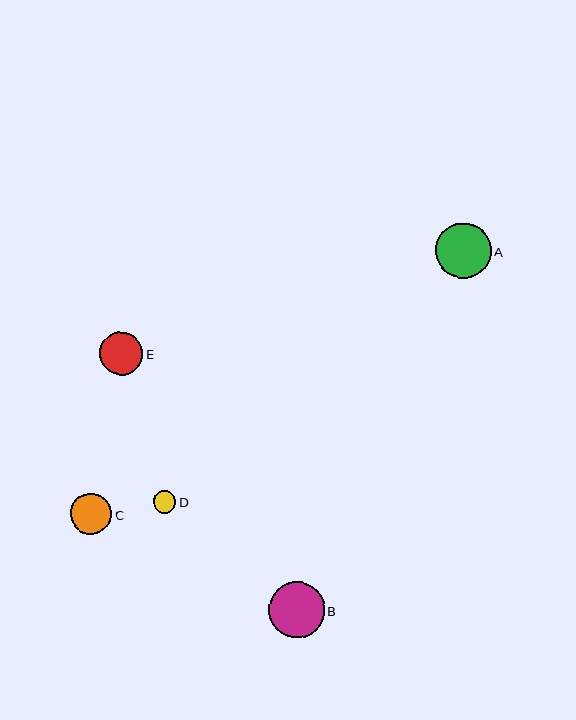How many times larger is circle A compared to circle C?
Circle A is approximately 1.3 times the size of circle C.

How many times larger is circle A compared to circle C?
Circle A is approximately 1.3 times the size of circle C.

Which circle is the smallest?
Circle D is the smallest with a size of approximately 22 pixels.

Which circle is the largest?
Circle B is the largest with a size of approximately 56 pixels.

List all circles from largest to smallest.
From largest to smallest: B, A, E, C, D.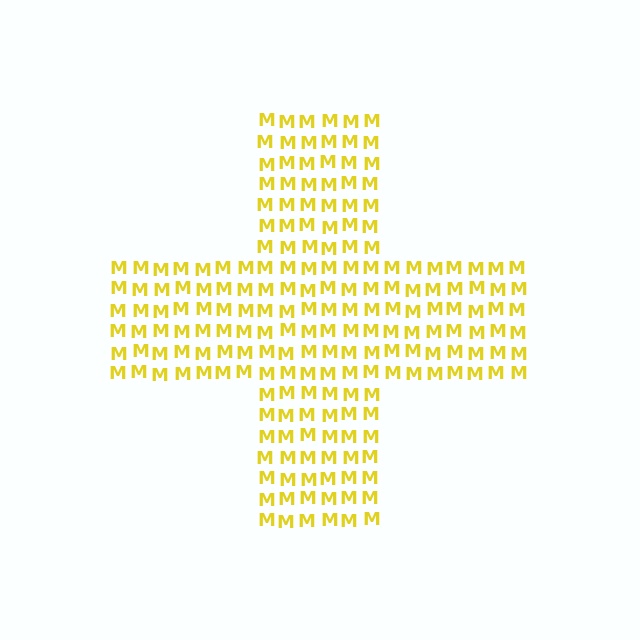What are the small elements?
The small elements are letter M's.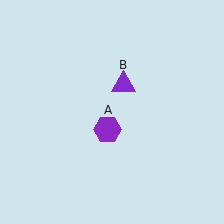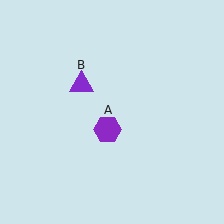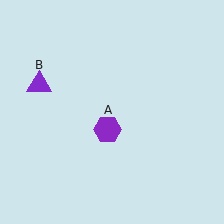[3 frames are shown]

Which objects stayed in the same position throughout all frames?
Purple hexagon (object A) remained stationary.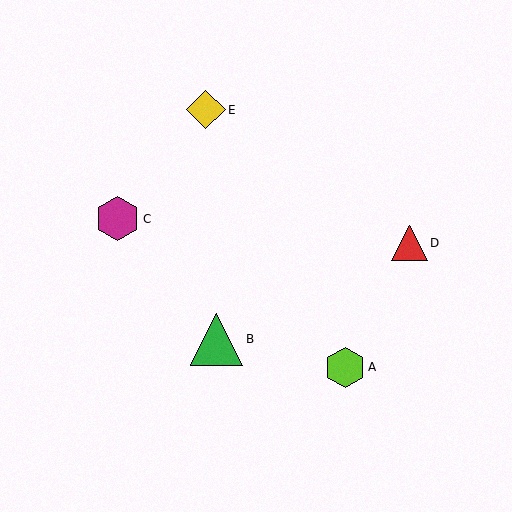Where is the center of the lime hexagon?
The center of the lime hexagon is at (345, 367).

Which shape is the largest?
The green triangle (labeled B) is the largest.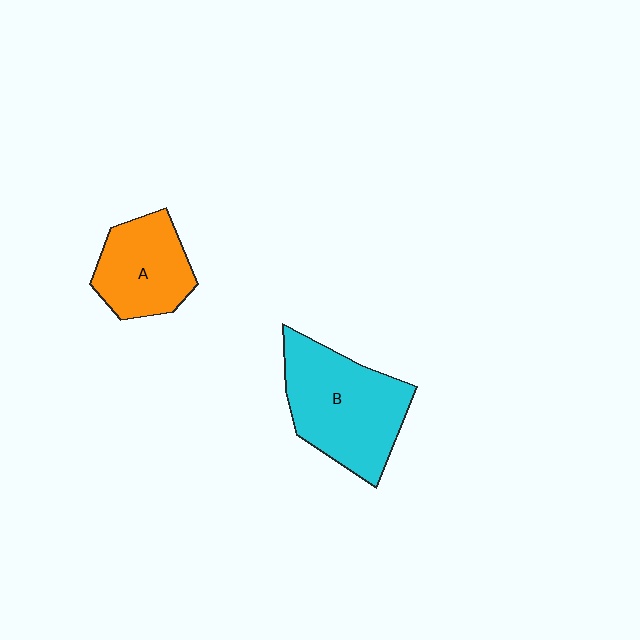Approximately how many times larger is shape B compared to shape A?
Approximately 1.5 times.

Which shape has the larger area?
Shape B (cyan).